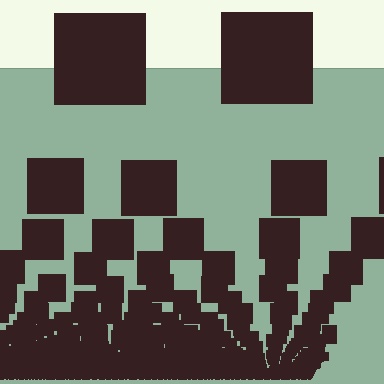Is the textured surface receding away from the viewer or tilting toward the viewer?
The surface appears to tilt toward the viewer. Texture elements get larger and sparser toward the top.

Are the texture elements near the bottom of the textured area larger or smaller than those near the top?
Smaller. The gradient is inverted — elements near the bottom are smaller and denser.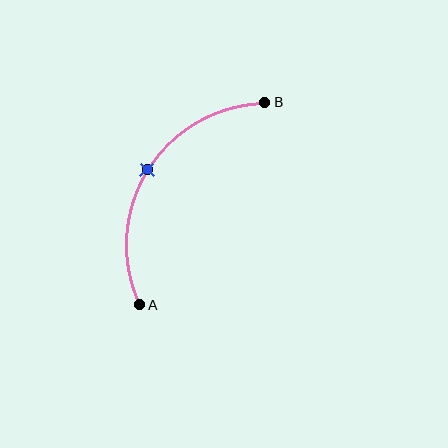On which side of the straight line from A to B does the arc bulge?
The arc bulges to the left of the straight line connecting A and B.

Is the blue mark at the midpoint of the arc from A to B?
Yes. The blue mark lies on the arc at equal arc-length from both A and B — it is the arc midpoint.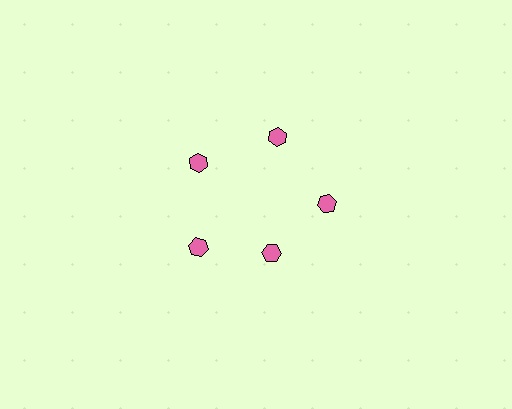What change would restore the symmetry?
The symmetry would be restored by moving it outward, back onto the ring so that all 5 hexagons sit at equal angles and equal distance from the center.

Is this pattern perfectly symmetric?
No. The 5 pink hexagons are arranged in a ring, but one element near the 5 o'clock position is pulled inward toward the center, breaking the 5-fold rotational symmetry.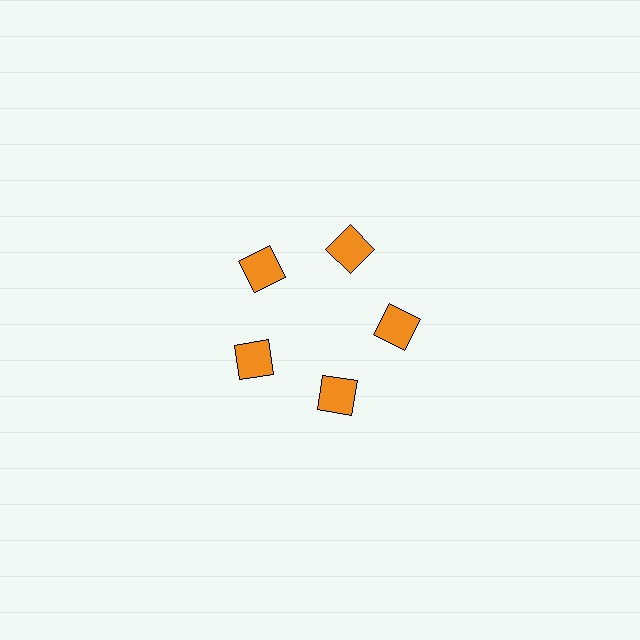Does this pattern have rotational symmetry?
Yes, this pattern has 5-fold rotational symmetry. It looks the same after rotating 72 degrees around the center.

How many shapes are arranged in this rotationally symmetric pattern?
There are 5 shapes, arranged in 5 groups of 1.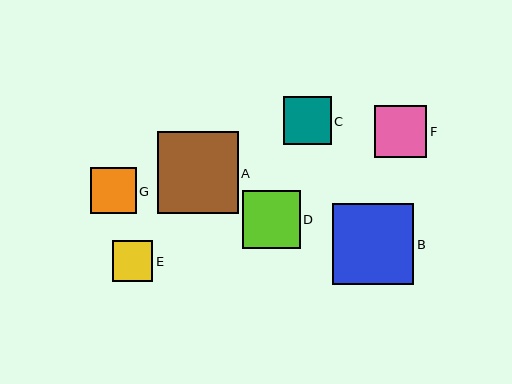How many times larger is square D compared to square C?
Square D is approximately 1.2 times the size of square C.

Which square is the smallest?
Square E is the smallest with a size of approximately 40 pixels.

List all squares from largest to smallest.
From largest to smallest: B, A, D, F, C, G, E.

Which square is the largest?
Square B is the largest with a size of approximately 82 pixels.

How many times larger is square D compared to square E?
Square D is approximately 1.4 times the size of square E.